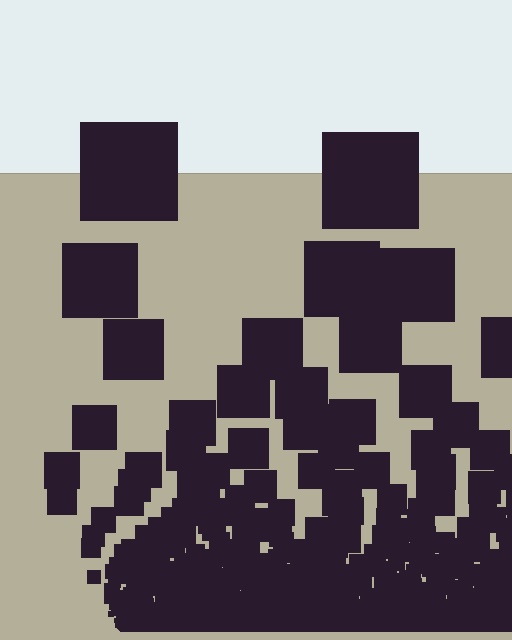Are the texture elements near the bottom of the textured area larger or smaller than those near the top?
Smaller. The gradient is inverted — elements near the bottom are smaller and denser.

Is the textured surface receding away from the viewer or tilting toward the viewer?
The surface appears to tilt toward the viewer. Texture elements get larger and sparser toward the top.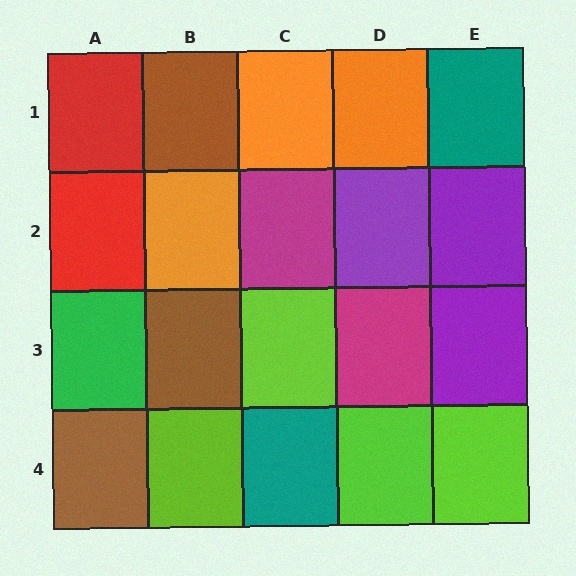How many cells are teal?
2 cells are teal.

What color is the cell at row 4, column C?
Teal.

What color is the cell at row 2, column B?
Orange.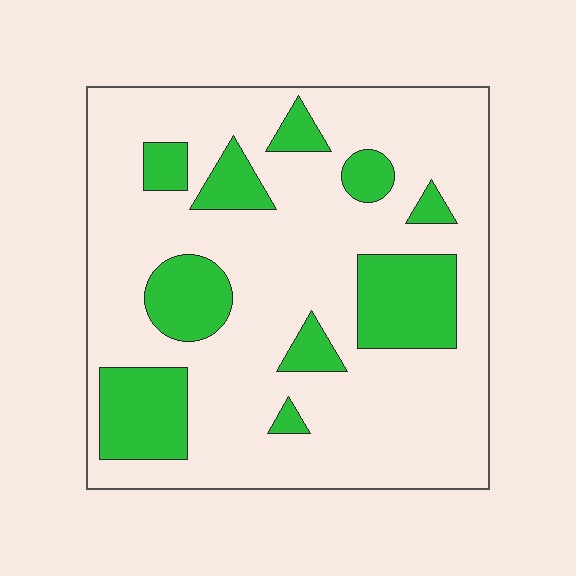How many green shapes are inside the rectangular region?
10.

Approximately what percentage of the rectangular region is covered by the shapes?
Approximately 25%.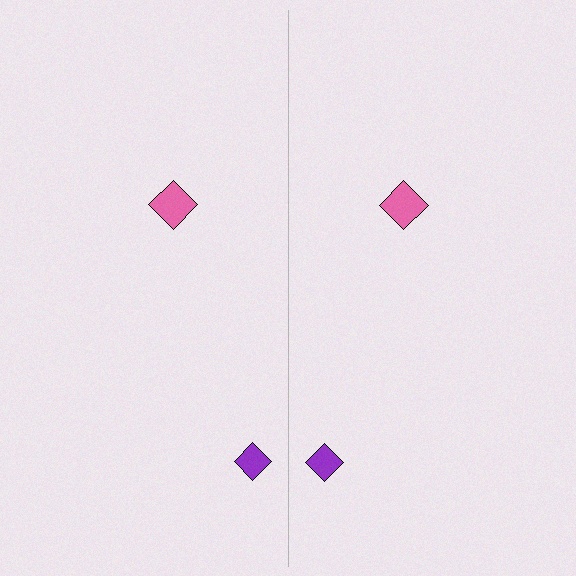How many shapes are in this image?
There are 4 shapes in this image.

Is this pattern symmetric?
Yes, this pattern has bilateral (reflection) symmetry.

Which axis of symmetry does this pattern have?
The pattern has a vertical axis of symmetry running through the center of the image.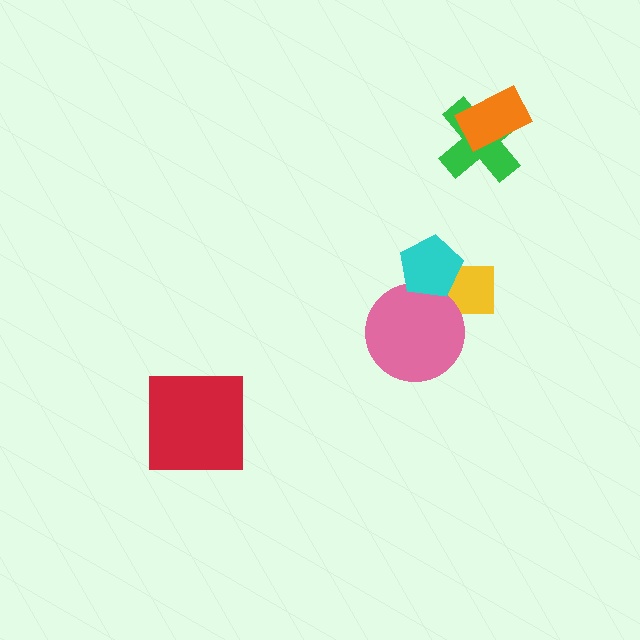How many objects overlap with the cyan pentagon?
2 objects overlap with the cyan pentagon.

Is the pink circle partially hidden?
Yes, it is partially covered by another shape.